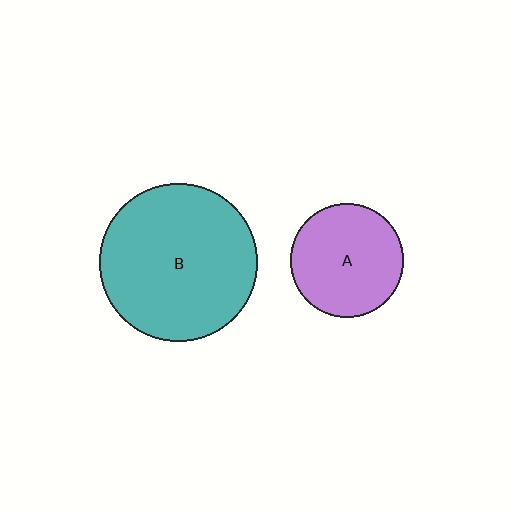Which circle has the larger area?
Circle B (teal).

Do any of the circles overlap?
No, none of the circles overlap.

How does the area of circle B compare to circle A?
Approximately 1.9 times.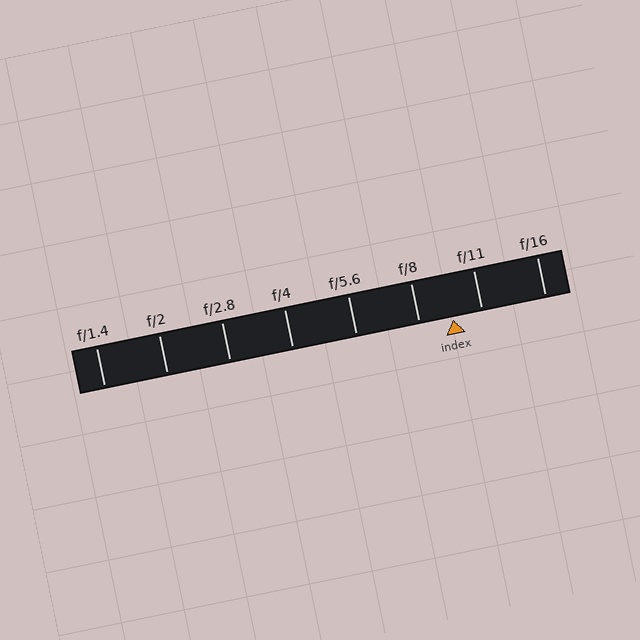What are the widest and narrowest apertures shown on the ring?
The widest aperture shown is f/1.4 and the narrowest is f/16.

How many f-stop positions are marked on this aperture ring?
There are 8 f-stop positions marked.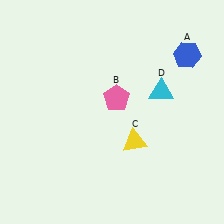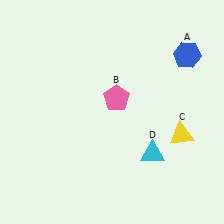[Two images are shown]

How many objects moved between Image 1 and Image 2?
2 objects moved between the two images.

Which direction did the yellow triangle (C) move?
The yellow triangle (C) moved right.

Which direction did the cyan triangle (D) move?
The cyan triangle (D) moved down.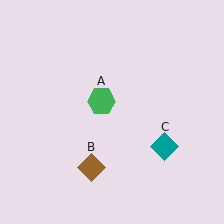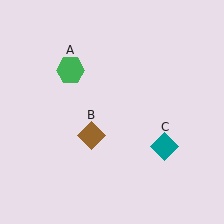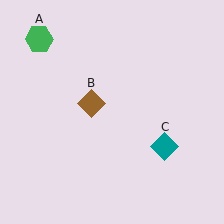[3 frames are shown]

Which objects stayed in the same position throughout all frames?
Teal diamond (object C) remained stationary.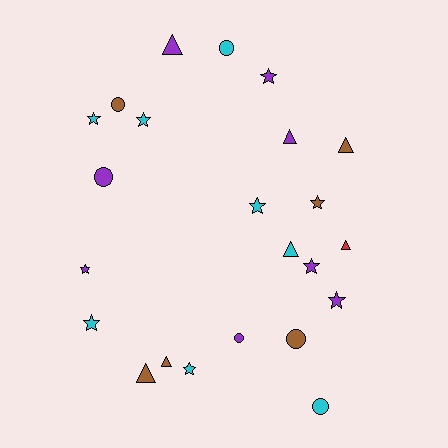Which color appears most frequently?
Cyan, with 8 objects.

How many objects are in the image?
There are 23 objects.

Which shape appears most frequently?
Star, with 10 objects.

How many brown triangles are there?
There are 3 brown triangles.